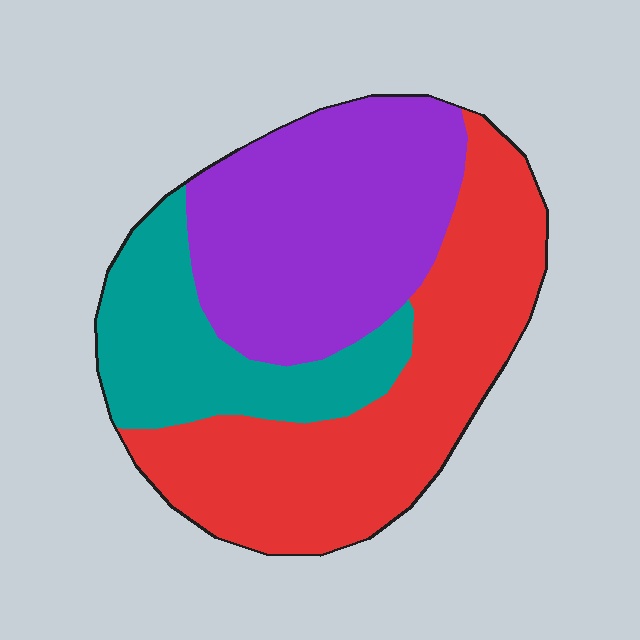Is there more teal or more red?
Red.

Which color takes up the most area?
Red, at roughly 40%.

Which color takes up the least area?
Teal, at roughly 20%.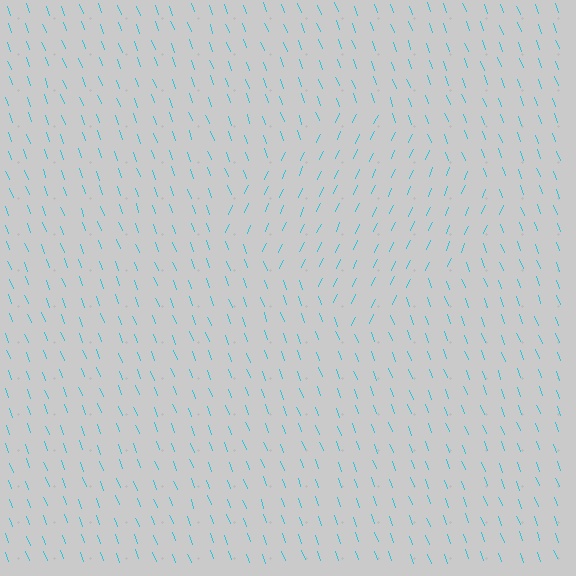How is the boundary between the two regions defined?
The boundary is defined purely by a change in line orientation (approximately 45 degrees difference). All lines are the same color and thickness.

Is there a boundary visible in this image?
Yes, there is a texture boundary formed by a change in line orientation.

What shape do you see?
I see a diamond.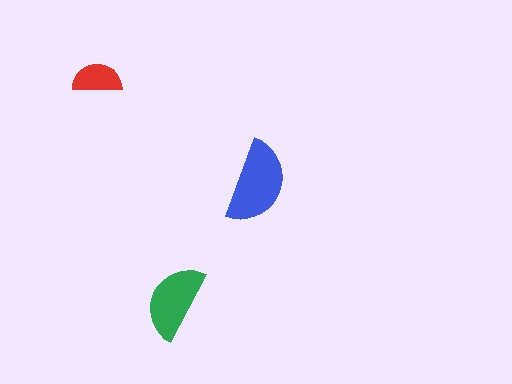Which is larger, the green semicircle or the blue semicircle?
The blue one.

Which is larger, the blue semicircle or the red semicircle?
The blue one.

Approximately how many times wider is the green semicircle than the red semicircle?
About 1.5 times wider.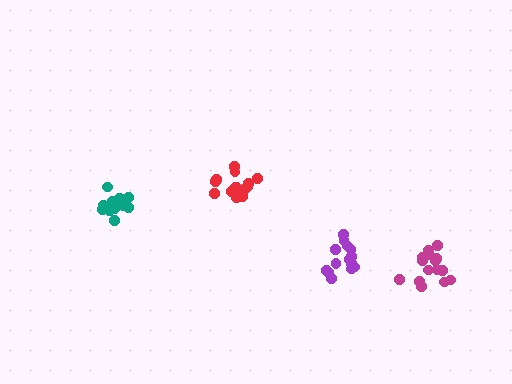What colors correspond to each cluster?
The clusters are colored: teal, purple, red, magenta.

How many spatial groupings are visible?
There are 4 spatial groupings.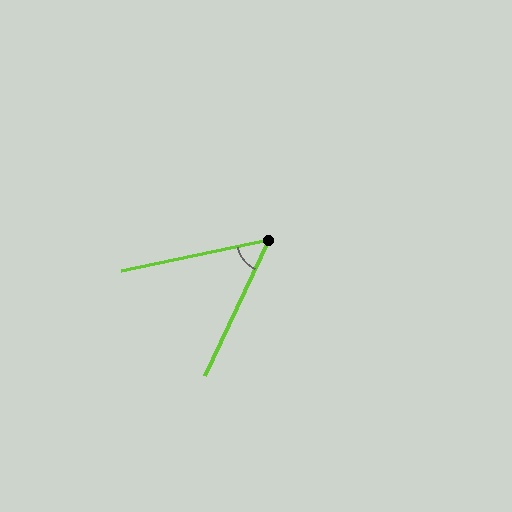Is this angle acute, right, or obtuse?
It is acute.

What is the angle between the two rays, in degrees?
Approximately 53 degrees.